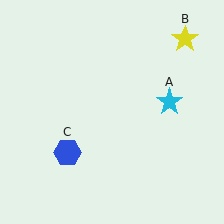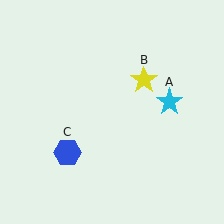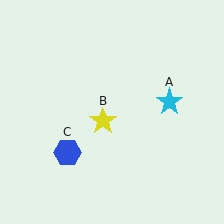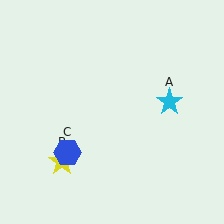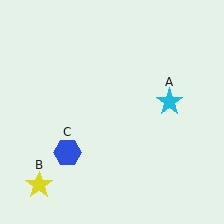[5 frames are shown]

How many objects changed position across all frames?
1 object changed position: yellow star (object B).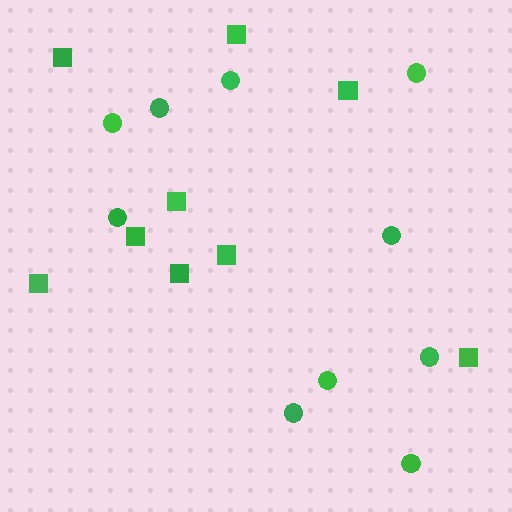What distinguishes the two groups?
There are 2 groups: one group of circles (10) and one group of squares (9).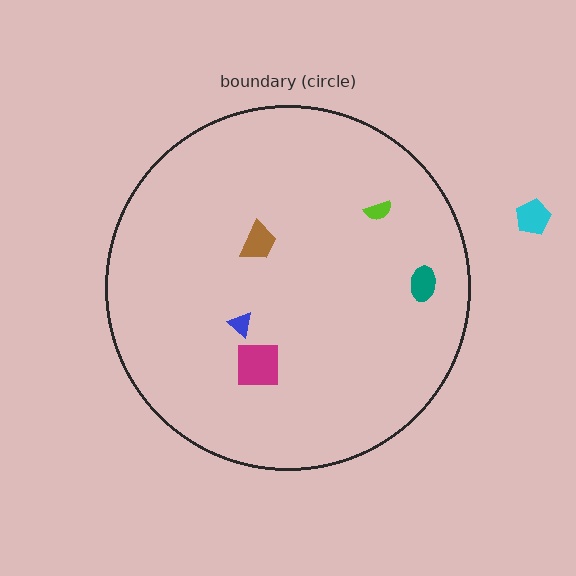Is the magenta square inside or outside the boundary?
Inside.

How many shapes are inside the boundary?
5 inside, 1 outside.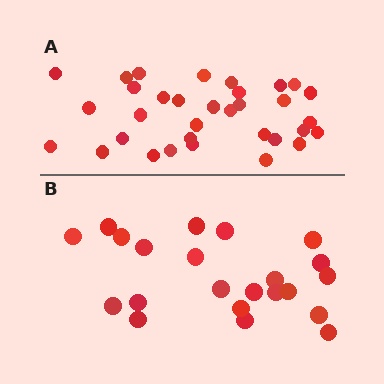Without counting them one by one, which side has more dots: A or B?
Region A (the top region) has more dots.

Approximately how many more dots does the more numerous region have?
Region A has roughly 12 or so more dots than region B.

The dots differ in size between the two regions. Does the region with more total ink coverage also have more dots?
No. Region B has more total ink coverage because its dots are larger, but region A actually contains more individual dots. Total area can be misleading — the number of items is what matters here.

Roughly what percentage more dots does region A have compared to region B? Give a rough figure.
About 50% more.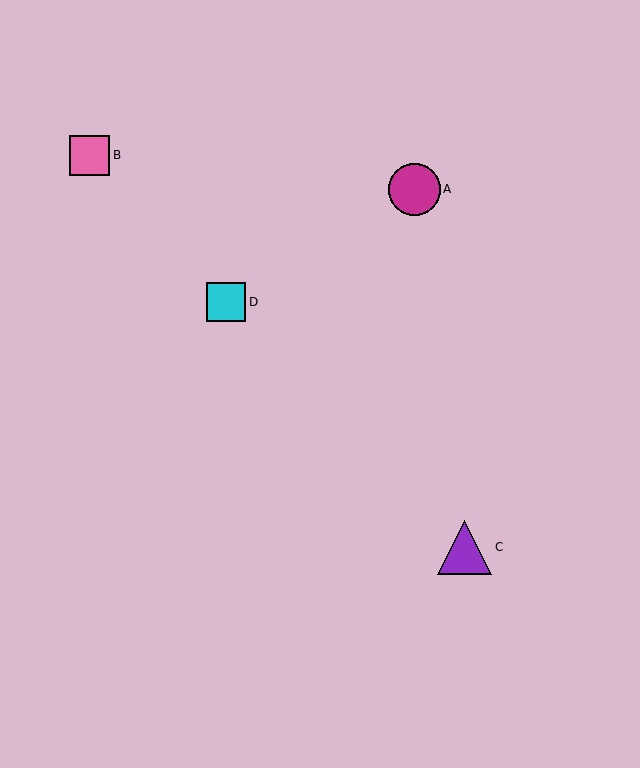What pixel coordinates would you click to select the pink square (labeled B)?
Click at (89, 155) to select the pink square B.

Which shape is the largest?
The purple triangle (labeled C) is the largest.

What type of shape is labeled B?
Shape B is a pink square.